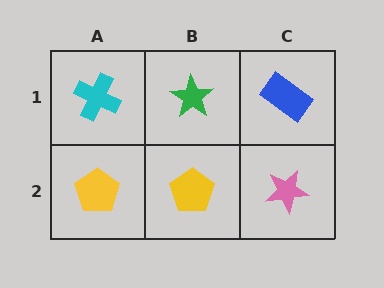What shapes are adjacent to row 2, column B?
A green star (row 1, column B), a yellow pentagon (row 2, column A), a pink star (row 2, column C).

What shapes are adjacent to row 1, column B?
A yellow pentagon (row 2, column B), a cyan cross (row 1, column A), a blue rectangle (row 1, column C).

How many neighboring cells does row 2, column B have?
3.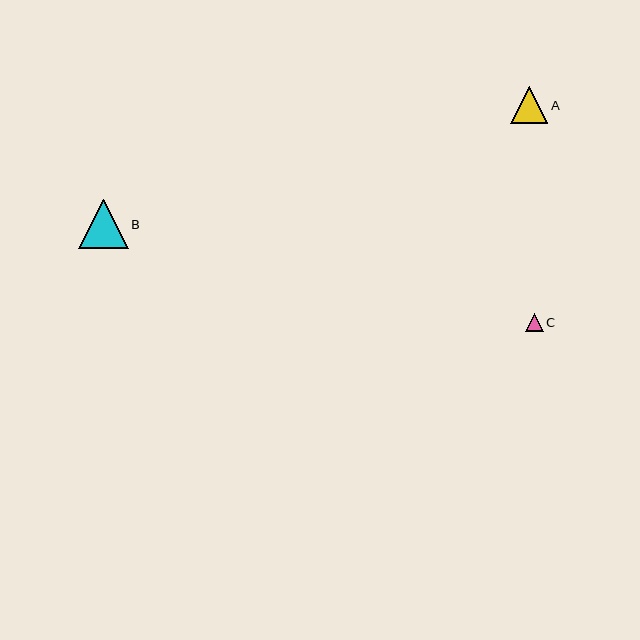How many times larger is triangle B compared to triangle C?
Triangle B is approximately 2.7 times the size of triangle C.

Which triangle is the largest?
Triangle B is the largest with a size of approximately 50 pixels.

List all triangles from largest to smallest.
From largest to smallest: B, A, C.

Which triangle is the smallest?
Triangle C is the smallest with a size of approximately 18 pixels.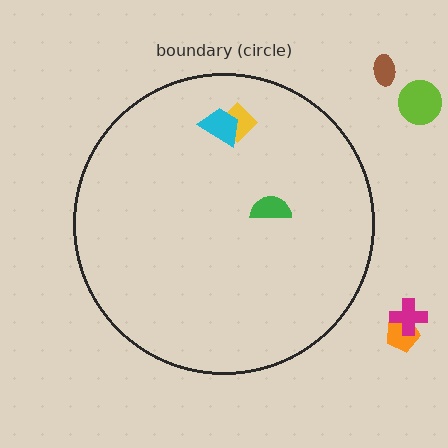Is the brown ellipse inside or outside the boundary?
Outside.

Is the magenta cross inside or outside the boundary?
Outside.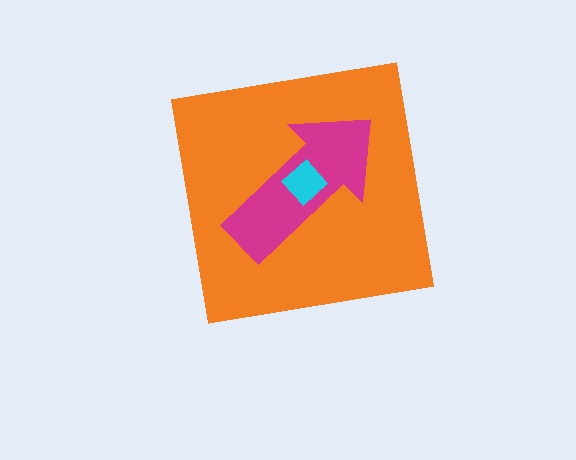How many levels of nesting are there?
3.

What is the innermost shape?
The cyan diamond.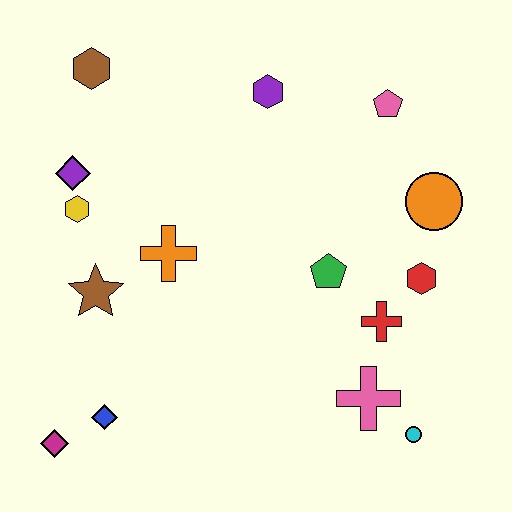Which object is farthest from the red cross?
The brown hexagon is farthest from the red cross.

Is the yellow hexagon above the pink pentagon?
No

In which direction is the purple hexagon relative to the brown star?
The purple hexagon is above the brown star.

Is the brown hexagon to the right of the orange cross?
No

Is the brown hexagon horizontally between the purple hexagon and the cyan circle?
No